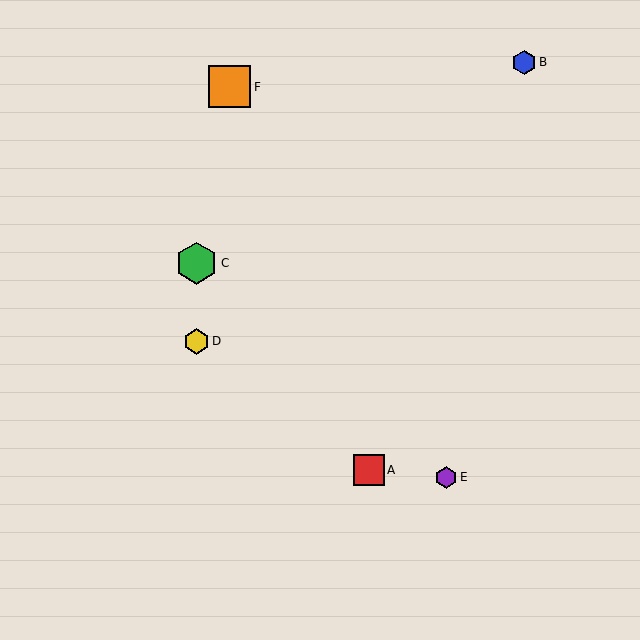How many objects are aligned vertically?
2 objects (C, D) are aligned vertically.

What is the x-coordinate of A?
Object A is at x≈369.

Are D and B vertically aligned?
No, D is at x≈197 and B is at x≈524.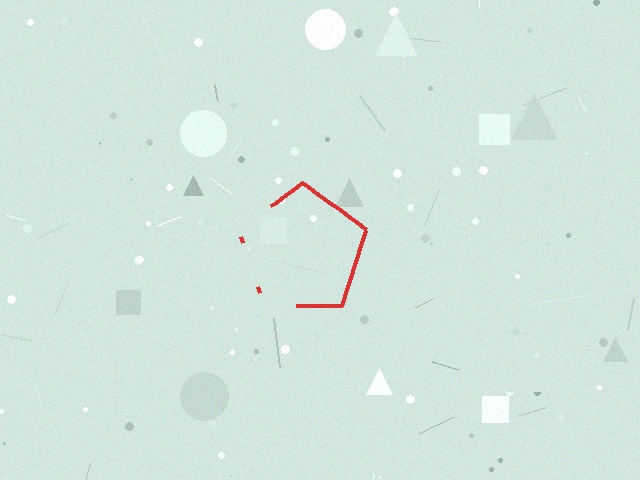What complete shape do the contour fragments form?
The contour fragments form a pentagon.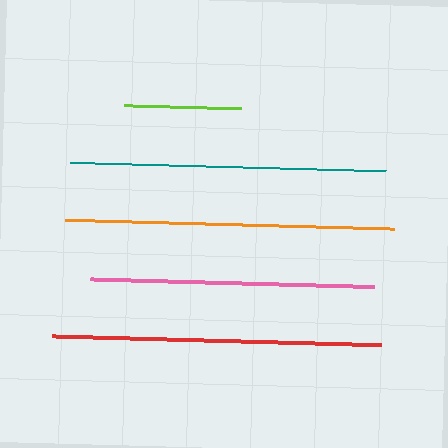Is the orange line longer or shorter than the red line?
The orange line is longer than the red line.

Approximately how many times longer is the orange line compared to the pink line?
The orange line is approximately 1.2 times the length of the pink line.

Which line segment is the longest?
The orange line is the longest at approximately 329 pixels.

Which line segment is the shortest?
The lime line is the shortest at approximately 117 pixels.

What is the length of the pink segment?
The pink segment is approximately 284 pixels long.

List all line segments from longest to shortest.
From longest to shortest: orange, red, teal, pink, lime.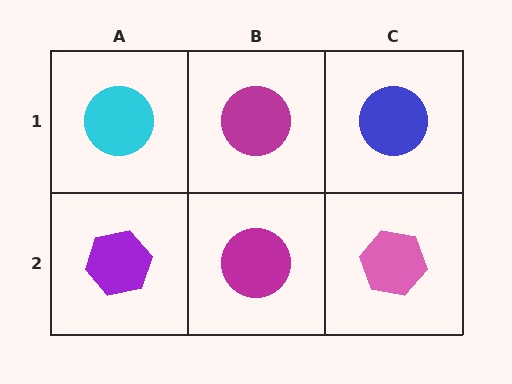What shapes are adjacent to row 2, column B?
A magenta circle (row 1, column B), a purple hexagon (row 2, column A), a pink hexagon (row 2, column C).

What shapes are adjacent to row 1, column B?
A magenta circle (row 2, column B), a cyan circle (row 1, column A), a blue circle (row 1, column C).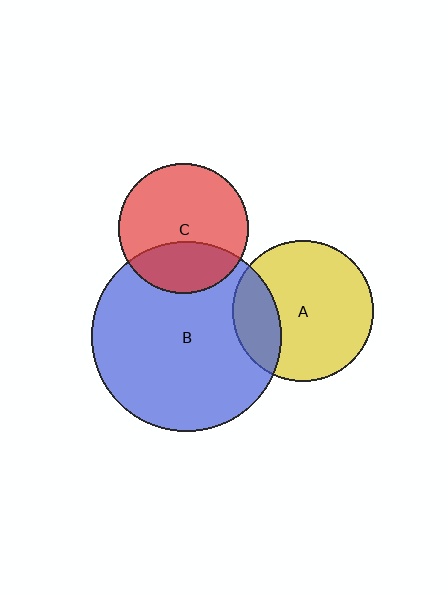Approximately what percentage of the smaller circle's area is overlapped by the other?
Approximately 25%.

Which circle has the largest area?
Circle B (blue).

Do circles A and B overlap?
Yes.